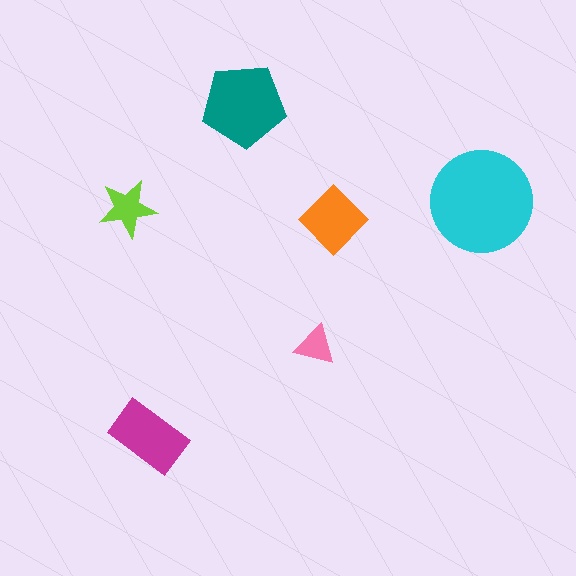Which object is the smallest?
The pink triangle.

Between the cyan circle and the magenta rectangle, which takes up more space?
The cyan circle.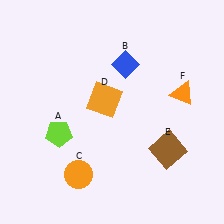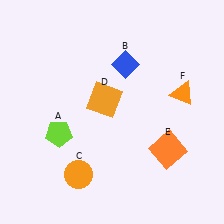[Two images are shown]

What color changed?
The square (E) changed from brown in Image 1 to orange in Image 2.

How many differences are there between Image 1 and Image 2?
There is 1 difference between the two images.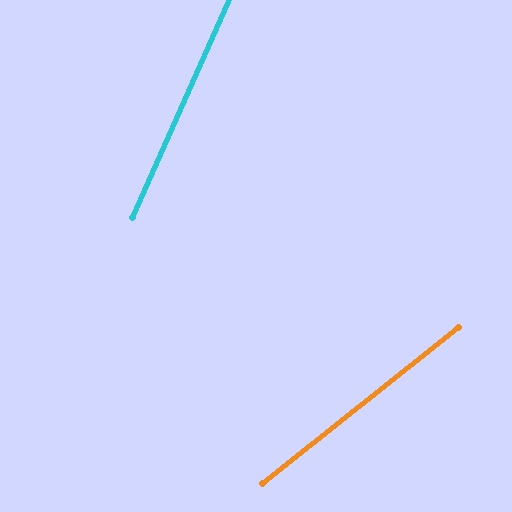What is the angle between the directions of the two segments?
Approximately 28 degrees.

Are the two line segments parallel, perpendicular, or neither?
Neither parallel nor perpendicular — they differ by about 28°.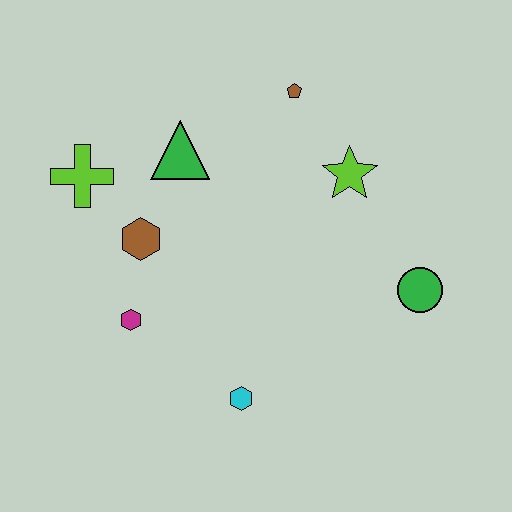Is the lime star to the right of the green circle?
No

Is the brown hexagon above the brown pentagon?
No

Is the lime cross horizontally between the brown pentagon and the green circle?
No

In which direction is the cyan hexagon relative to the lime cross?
The cyan hexagon is below the lime cross.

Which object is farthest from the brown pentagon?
The cyan hexagon is farthest from the brown pentagon.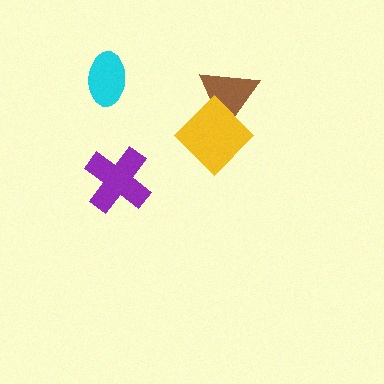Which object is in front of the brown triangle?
The yellow diamond is in front of the brown triangle.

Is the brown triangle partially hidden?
Yes, it is partially covered by another shape.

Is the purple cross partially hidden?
No, no other shape covers it.